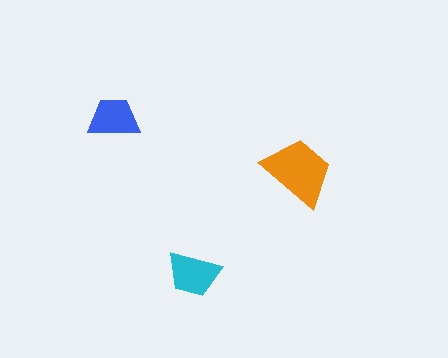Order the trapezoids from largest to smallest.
the orange one, the cyan one, the blue one.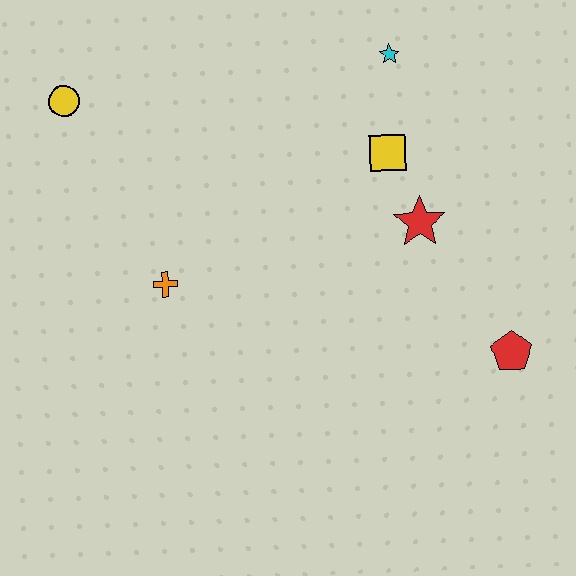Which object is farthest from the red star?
The yellow circle is farthest from the red star.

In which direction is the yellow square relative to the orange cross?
The yellow square is to the right of the orange cross.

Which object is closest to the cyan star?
The yellow square is closest to the cyan star.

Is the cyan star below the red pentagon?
No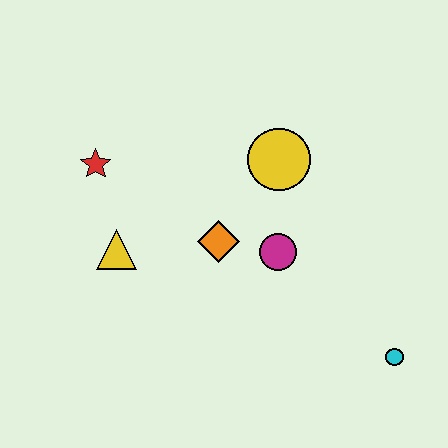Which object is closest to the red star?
The yellow triangle is closest to the red star.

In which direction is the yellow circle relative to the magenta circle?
The yellow circle is above the magenta circle.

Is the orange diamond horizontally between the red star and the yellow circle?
Yes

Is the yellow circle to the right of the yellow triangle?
Yes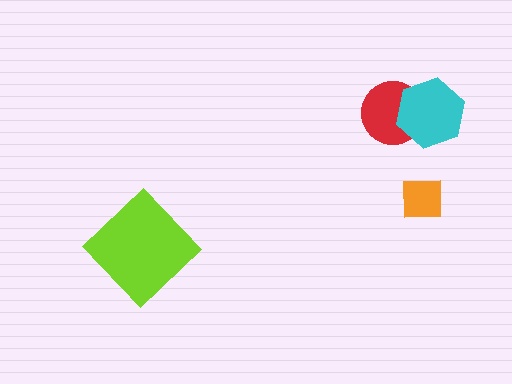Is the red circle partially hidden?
Yes, it is partially covered by another shape.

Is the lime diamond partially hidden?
No, no other shape covers it.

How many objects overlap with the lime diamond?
0 objects overlap with the lime diamond.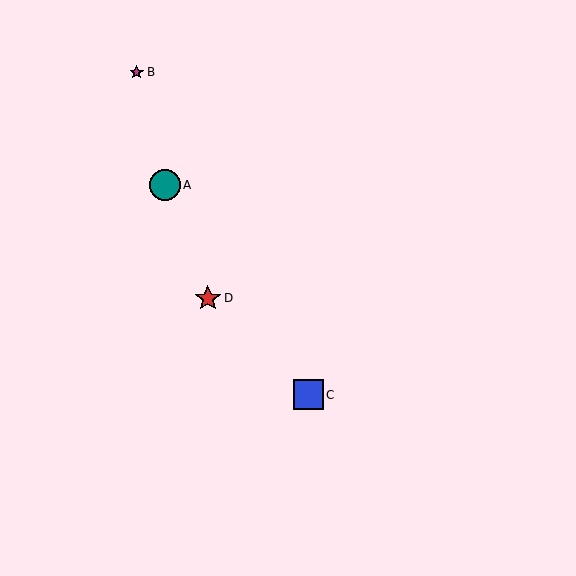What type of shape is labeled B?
Shape B is a magenta star.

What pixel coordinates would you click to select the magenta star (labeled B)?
Click at (137, 72) to select the magenta star B.